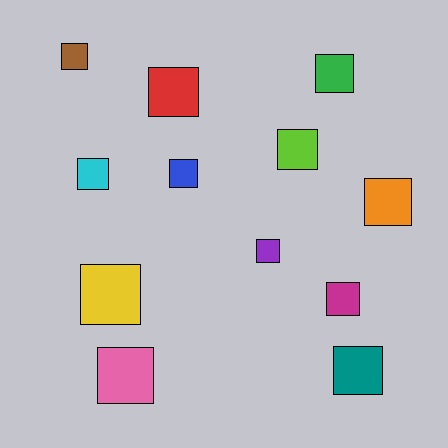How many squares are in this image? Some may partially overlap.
There are 12 squares.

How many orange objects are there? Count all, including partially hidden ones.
There is 1 orange object.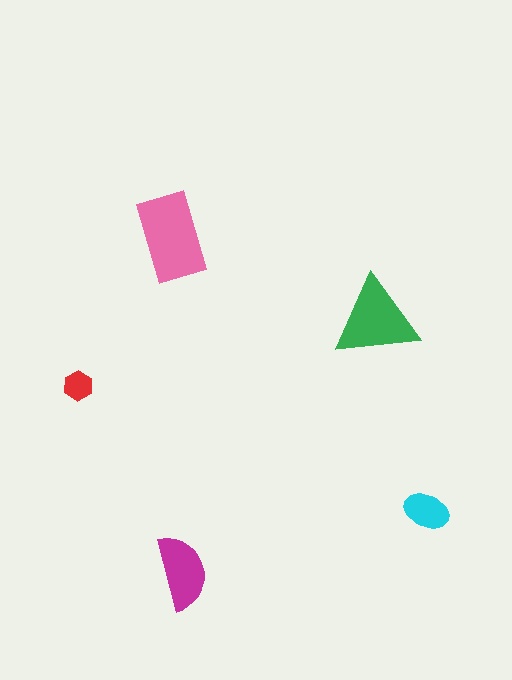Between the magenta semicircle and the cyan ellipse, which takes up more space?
The magenta semicircle.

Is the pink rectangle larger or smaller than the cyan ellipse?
Larger.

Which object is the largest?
The pink rectangle.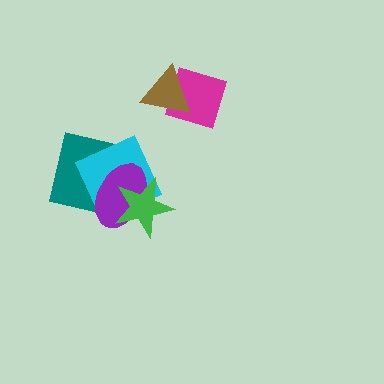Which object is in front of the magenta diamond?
The brown triangle is in front of the magenta diamond.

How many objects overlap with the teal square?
3 objects overlap with the teal square.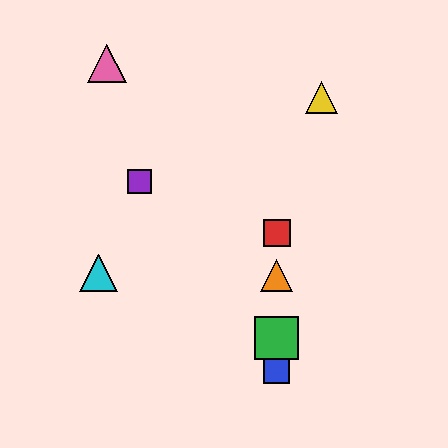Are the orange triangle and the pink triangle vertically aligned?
No, the orange triangle is at x≈277 and the pink triangle is at x≈107.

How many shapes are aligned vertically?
4 shapes (the red square, the blue square, the green square, the orange triangle) are aligned vertically.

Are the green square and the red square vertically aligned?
Yes, both are at x≈277.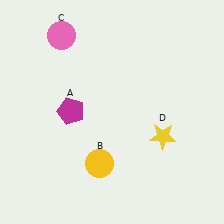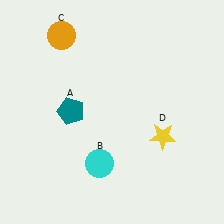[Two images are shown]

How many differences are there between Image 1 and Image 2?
There are 3 differences between the two images.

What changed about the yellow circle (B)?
In Image 1, B is yellow. In Image 2, it changed to cyan.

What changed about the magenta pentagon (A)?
In Image 1, A is magenta. In Image 2, it changed to teal.